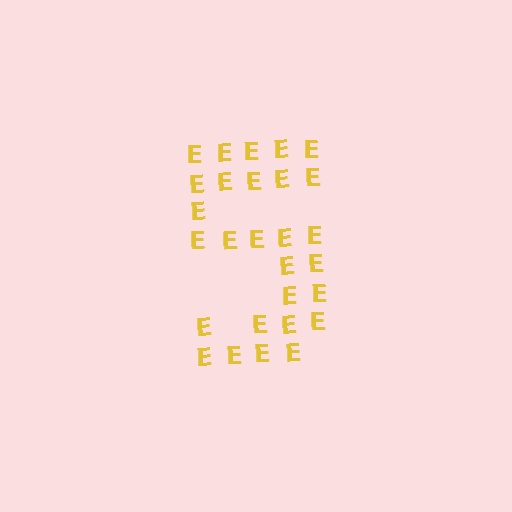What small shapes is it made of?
It is made of small letter E's.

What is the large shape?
The large shape is the digit 5.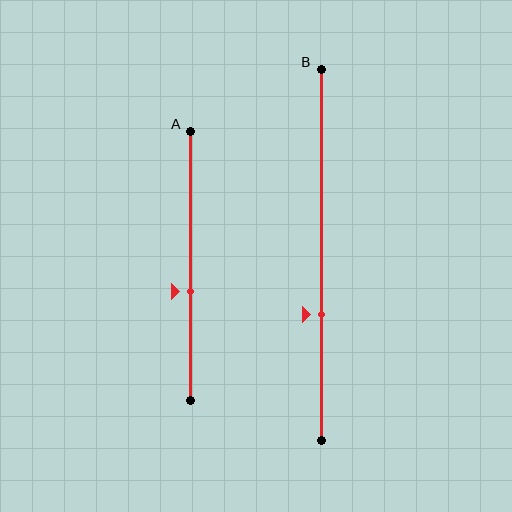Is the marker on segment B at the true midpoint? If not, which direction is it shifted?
No, the marker on segment B is shifted downward by about 16% of the segment length.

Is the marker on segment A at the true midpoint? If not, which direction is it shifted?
No, the marker on segment A is shifted downward by about 9% of the segment length.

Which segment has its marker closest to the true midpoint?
Segment A has its marker closest to the true midpoint.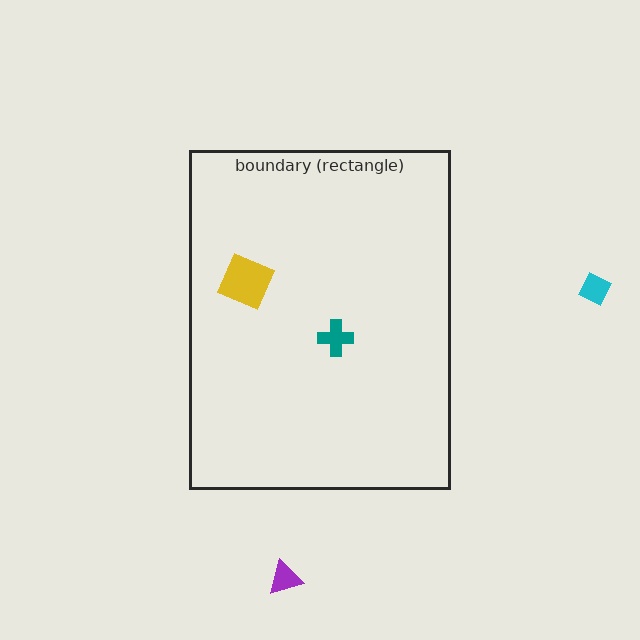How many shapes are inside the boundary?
2 inside, 2 outside.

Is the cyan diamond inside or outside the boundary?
Outside.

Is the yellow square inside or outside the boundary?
Inside.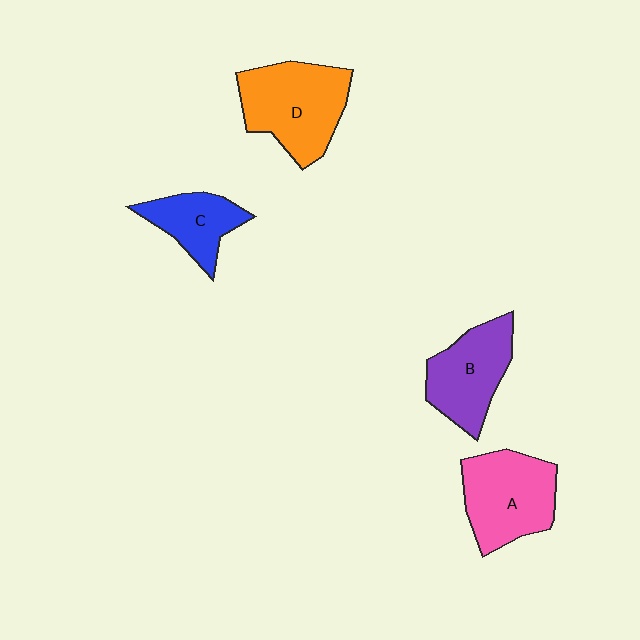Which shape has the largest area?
Shape D (orange).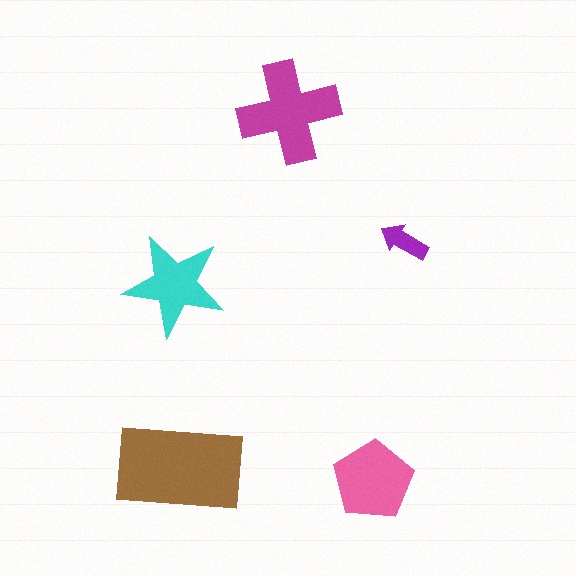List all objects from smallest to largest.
The purple arrow, the cyan star, the pink pentagon, the magenta cross, the brown rectangle.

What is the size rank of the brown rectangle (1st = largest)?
1st.